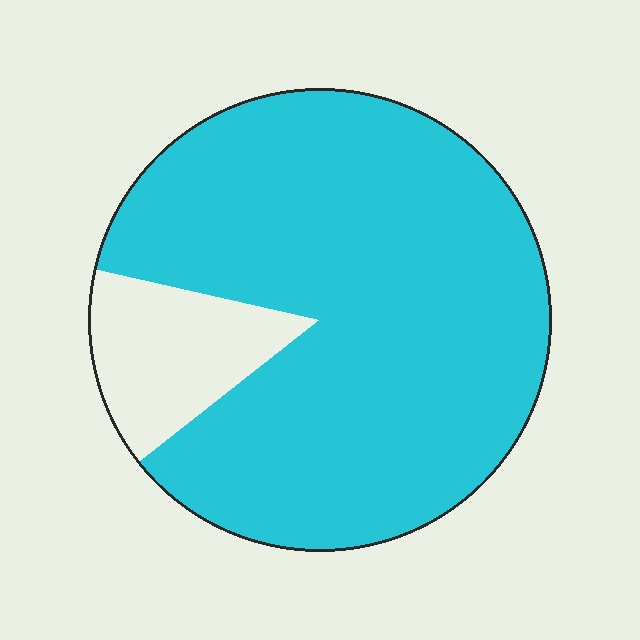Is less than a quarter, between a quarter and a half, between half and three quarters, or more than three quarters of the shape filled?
More than three quarters.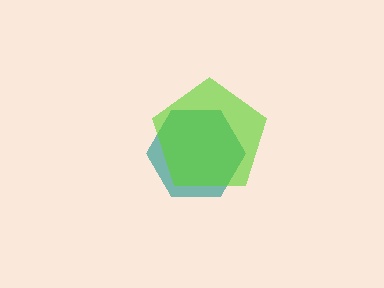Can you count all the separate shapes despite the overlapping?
Yes, there are 2 separate shapes.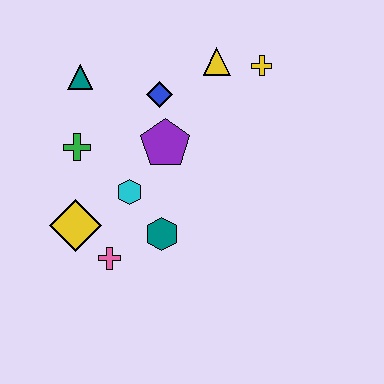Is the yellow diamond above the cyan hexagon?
No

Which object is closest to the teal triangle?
The green cross is closest to the teal triangle.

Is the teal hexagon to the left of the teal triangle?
No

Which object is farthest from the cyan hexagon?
The yellow cross is farthest from the cyan hexagon.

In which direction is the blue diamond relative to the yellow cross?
The blue diamond is to the left of the yellow cross.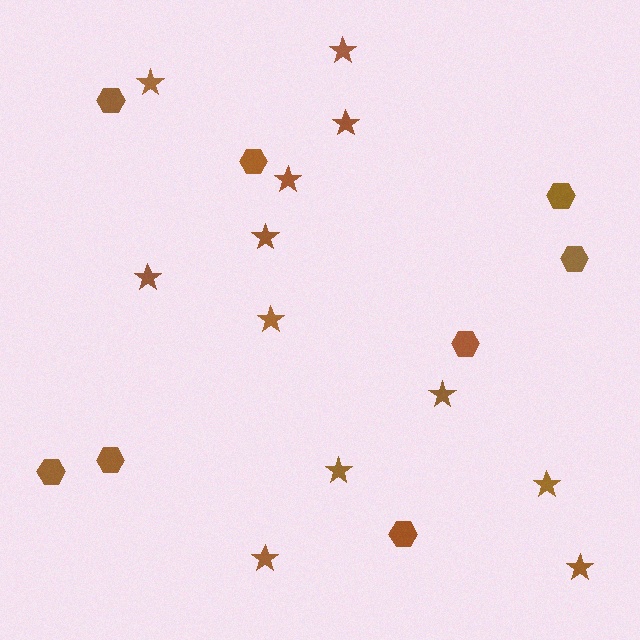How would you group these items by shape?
There are 2 groups: one group of hexagons (8) and one group of stars (12).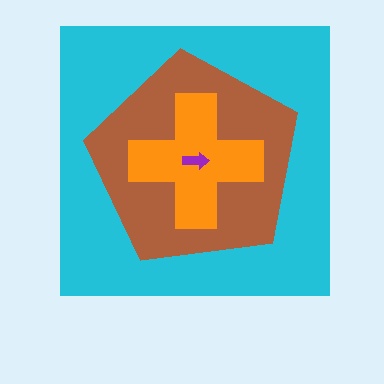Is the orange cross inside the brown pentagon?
Yes.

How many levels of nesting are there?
4.